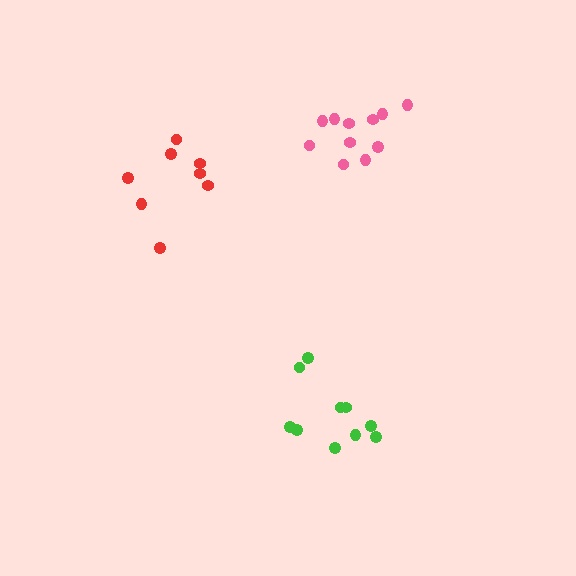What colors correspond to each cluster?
The clusters are colored: red, pink, green.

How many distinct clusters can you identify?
There are 3 distinct clusters.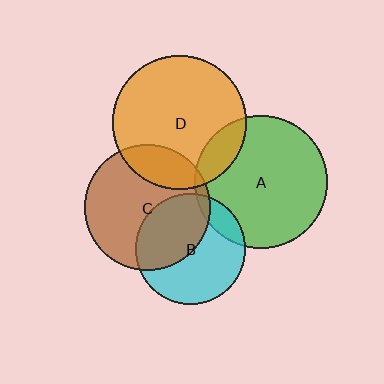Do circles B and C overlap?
Yes.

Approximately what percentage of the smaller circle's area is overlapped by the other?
Approximately 45%.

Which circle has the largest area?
Circle D (orange).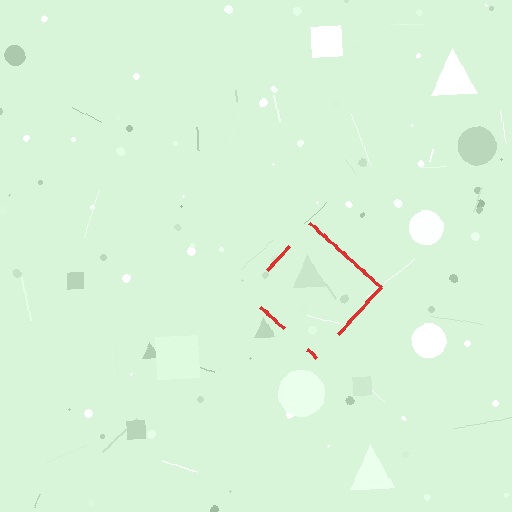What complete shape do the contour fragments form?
The contour fragments form a diamond.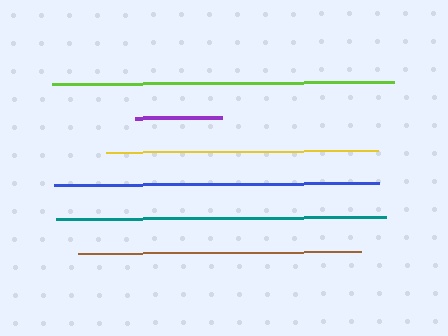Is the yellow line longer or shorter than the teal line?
The teal line is longer than the yellow line.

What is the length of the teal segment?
The teal segment is approximately 330 pixels long.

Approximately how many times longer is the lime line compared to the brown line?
The lime line is approximately 1.2 times the length of the brown line.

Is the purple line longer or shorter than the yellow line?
The yellow line is longer than the purple line.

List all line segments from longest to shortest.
From longest to shortest: lime, teal, blue, brown, yellow, purple.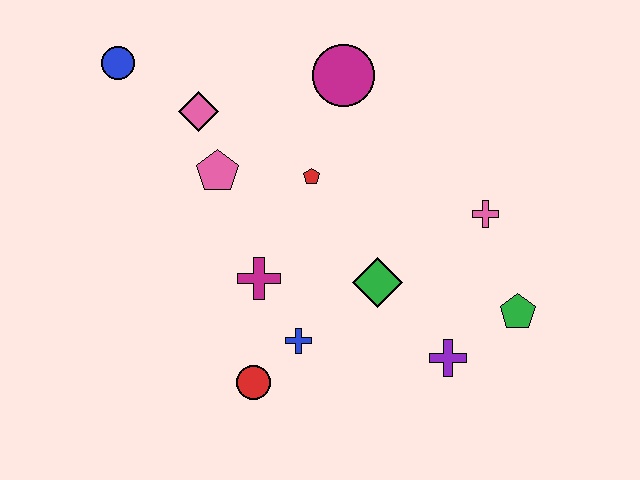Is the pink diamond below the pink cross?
No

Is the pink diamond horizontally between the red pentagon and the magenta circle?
No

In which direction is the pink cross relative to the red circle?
The pink cross is to the right of the red circle.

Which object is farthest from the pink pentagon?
The green pentagon is farthest from the pink pentagon.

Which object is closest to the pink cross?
The green pentagon is closest to the pink cross.